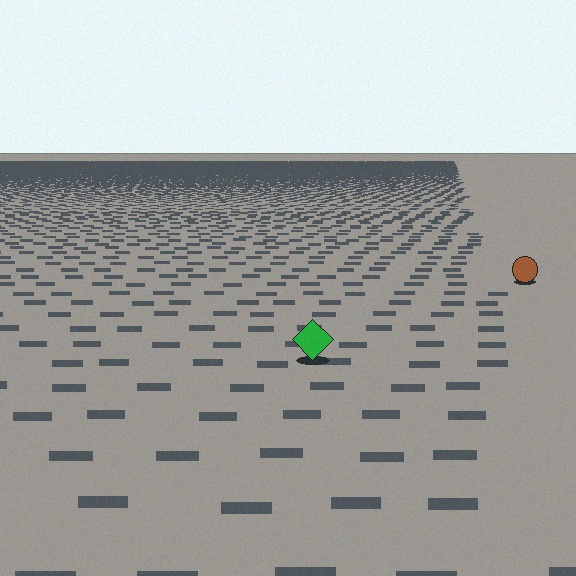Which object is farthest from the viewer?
The brown circle is farthest from the viewer. It appears smaller and the ground texture around it is denser.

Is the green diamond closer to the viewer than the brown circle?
Yes. The green diamond is closer — you can tell from the texture gradient: the ground texture is coarser near it.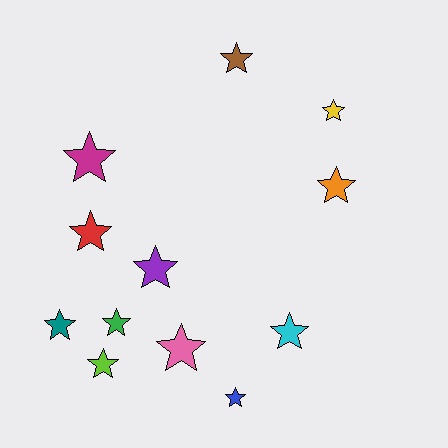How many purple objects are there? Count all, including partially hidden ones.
There is 1 purple object.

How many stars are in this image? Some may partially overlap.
There are 12 stars.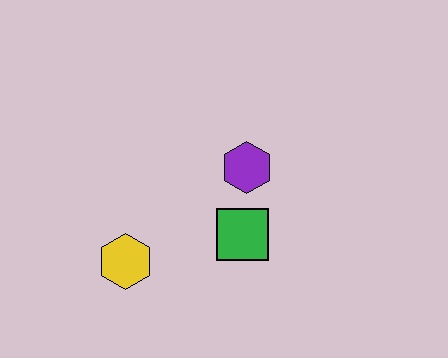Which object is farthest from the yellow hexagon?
The purple hexagon is farthest from the yellow hexagon.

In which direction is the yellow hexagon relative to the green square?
The yellow hexagon is to the left of the green square.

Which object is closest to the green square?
The purple hexagon is closest to the green square.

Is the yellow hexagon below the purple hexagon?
Yes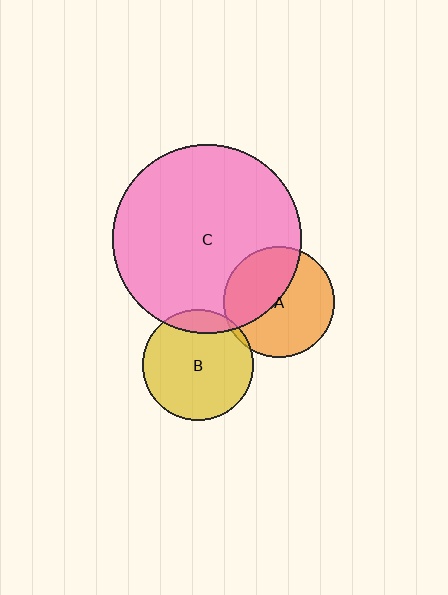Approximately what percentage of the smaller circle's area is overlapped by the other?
Approximately 5%.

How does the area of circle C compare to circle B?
Approximately 2.9 times.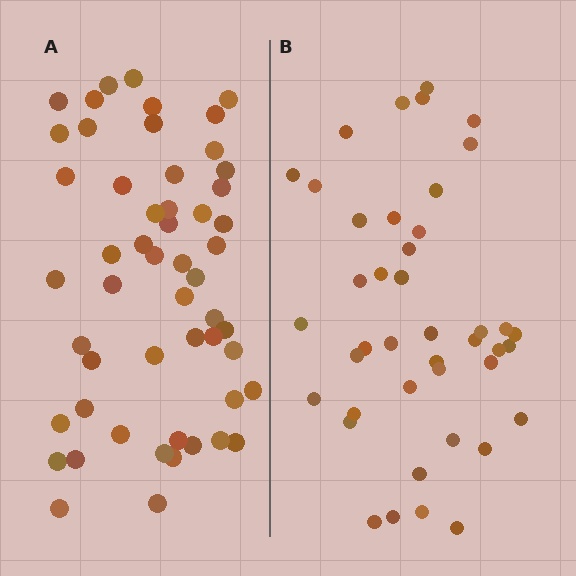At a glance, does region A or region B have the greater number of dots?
Region A (the left region) has more dots.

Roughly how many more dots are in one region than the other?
Region A has roughly 12 or so more dots than region B.